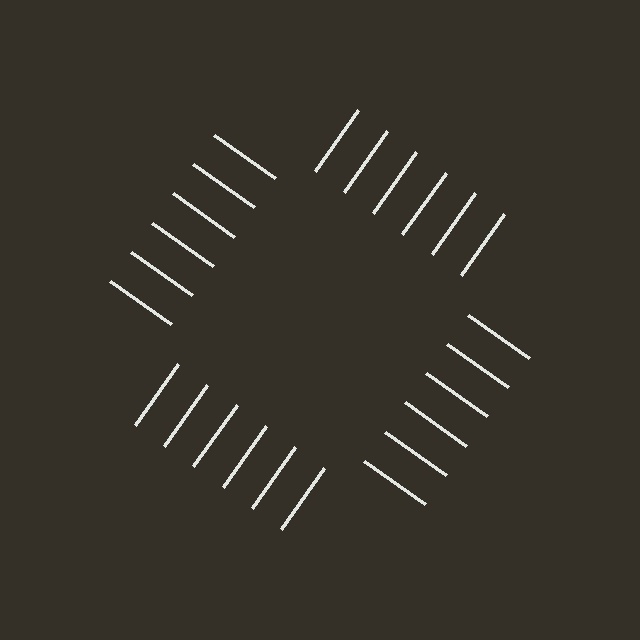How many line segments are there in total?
24 — 6 along each of the 4 edges.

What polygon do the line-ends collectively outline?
An illusory square — the line segments terminate on its edges but no continuous stroke is drawn.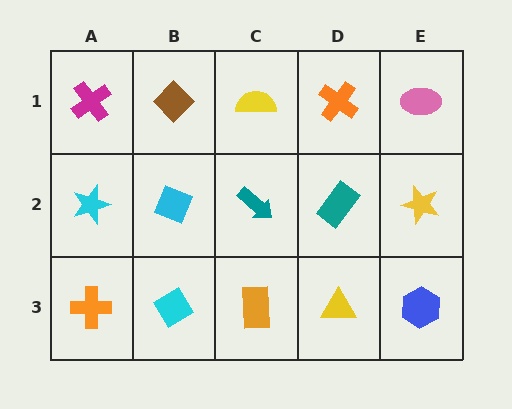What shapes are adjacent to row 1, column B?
A cyan diamond (row 2, column B), a magenta cross (row 1, column A), a yellow semicircle (row 1, column C).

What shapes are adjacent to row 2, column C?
A yellow semicircle (row 1, column C), an orange rectangle (row 3, column C), a cyan diamond (row 2, column B), a teal rectangle (row 2, column D).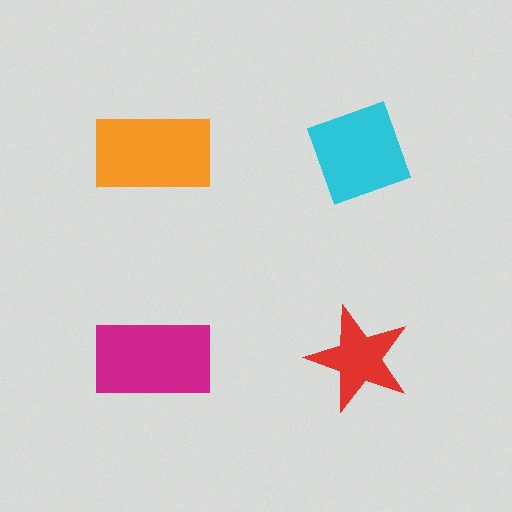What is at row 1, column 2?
A cyan diamond.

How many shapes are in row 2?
2 shapes.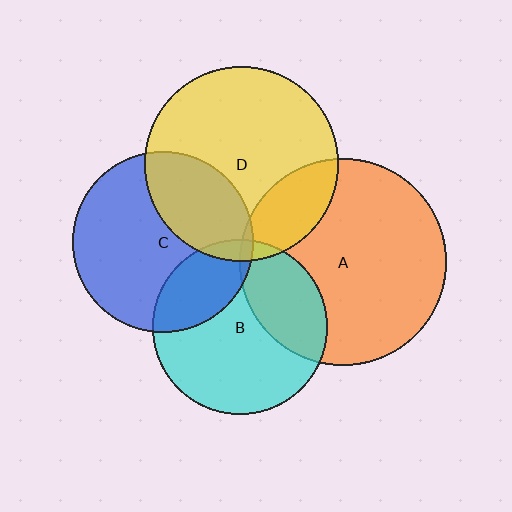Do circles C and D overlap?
Yes.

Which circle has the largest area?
Circle A (orange).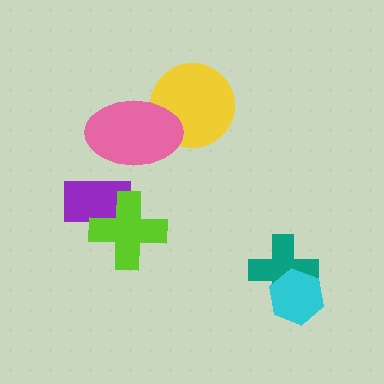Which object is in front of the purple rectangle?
The lime cross is in front of the purple rectangle.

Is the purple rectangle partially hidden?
Yes, it is partially covered by another shape.